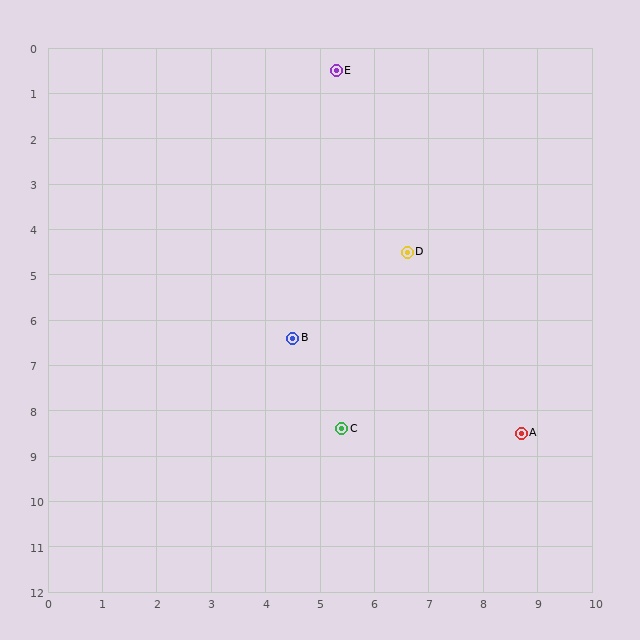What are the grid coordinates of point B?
Point B is at approximately (4.5, 6.4).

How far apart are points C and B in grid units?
Points C and B are about 2.2 grid units apart.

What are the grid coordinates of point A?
Point A is at approximately (8.7, 8.5).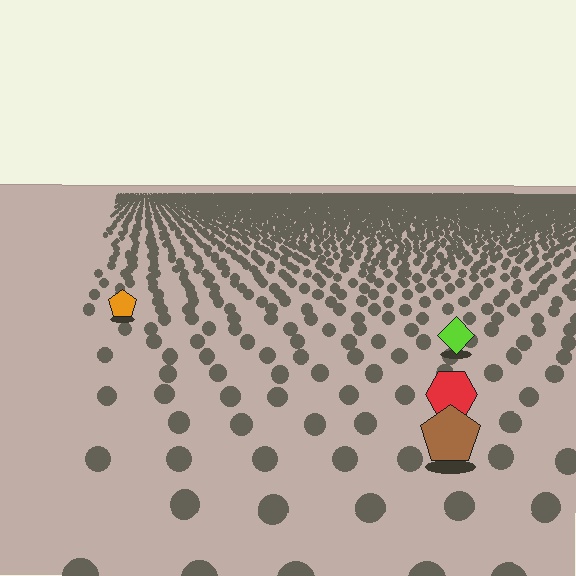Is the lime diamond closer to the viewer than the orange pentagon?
Yes. The lime diamond is closer — you can tell from the texture gradient: the ground texture is coarser near it.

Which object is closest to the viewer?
The brown pentagon is closest. The texture marks near it are larger and more spread out.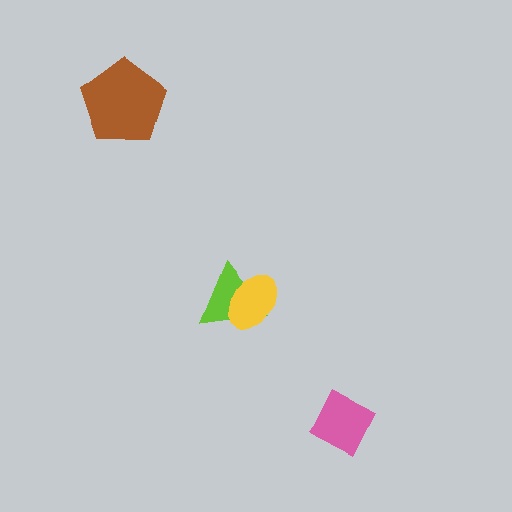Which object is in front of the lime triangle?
The yellow ellipse is in front of the lime triangle.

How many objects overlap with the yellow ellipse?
1 object overlaps with the yellow ellipse.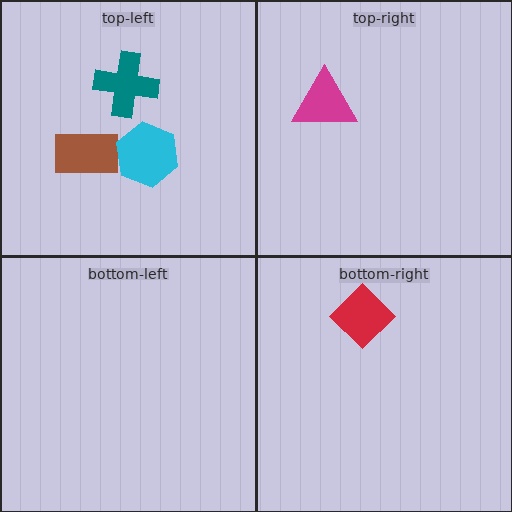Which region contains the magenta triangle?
The top-right region.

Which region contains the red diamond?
The bottom-right region.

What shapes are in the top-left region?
The teal cross, the brown rectangle, the cyan hexagon.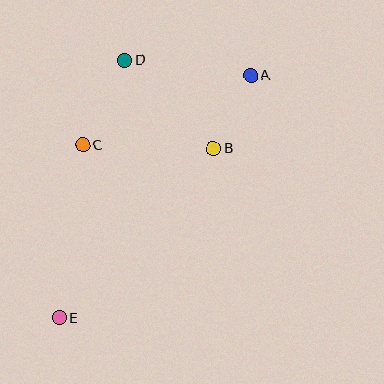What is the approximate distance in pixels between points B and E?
The distance between B and E is approximately 229 pixels.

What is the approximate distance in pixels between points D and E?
The distance between D and E is approximately 266 pixels.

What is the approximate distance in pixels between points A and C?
The distance between A and C is approximately 182 pixels.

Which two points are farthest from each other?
Points A and E are farthest from each other.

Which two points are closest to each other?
Points A and B are closest to each other.